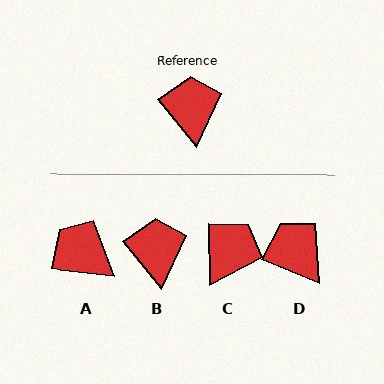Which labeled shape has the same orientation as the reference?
B.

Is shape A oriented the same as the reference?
No, it is off by about 45 degrees.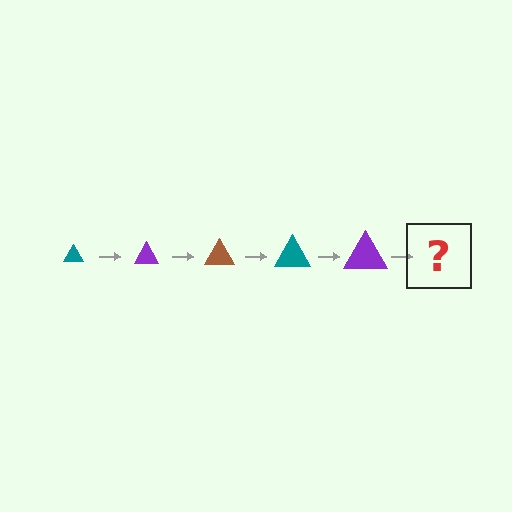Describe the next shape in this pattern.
It should be a brown triangle, larger than the previous one.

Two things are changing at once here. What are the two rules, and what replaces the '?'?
The two rules are that the triangle grows larger each step and the color cycles through teal, purple, and brown. The '?' should be a brown triangle, larger than the previous one.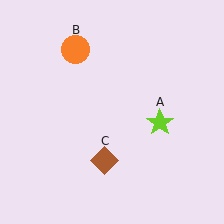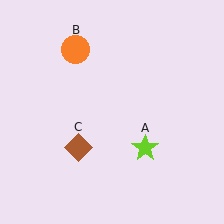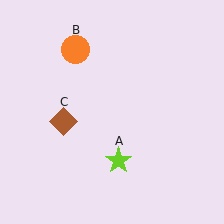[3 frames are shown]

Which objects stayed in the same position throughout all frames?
Orange circle (object B) remained stationary.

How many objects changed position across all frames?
2 objects changed position: lime star (object A), brown diamond (object C).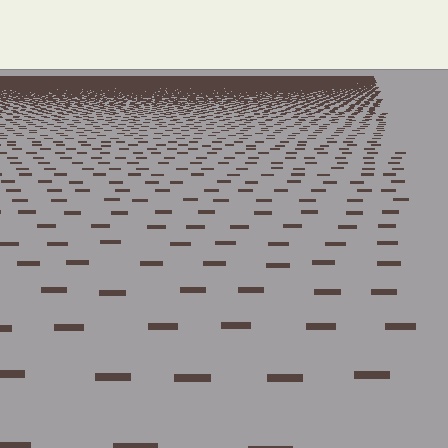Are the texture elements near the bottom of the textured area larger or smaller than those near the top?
Larger. Near the bottom, elements are closer to the viewer and appear at a bigger on-screen size.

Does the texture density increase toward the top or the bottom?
Density increases toward the top.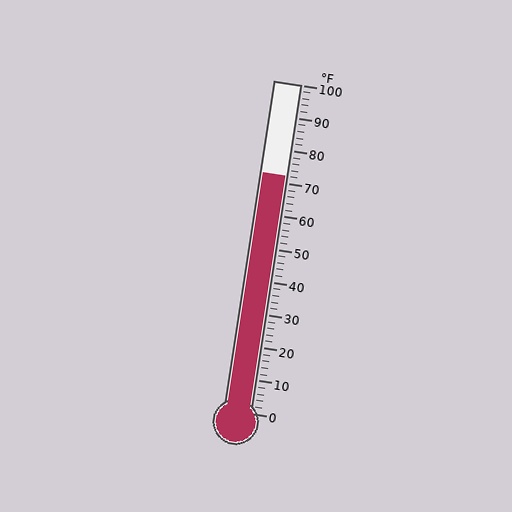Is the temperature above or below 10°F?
The temperature is above 10°F.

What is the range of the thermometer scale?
The thermometer scale ranges from 0°F to 100°F.